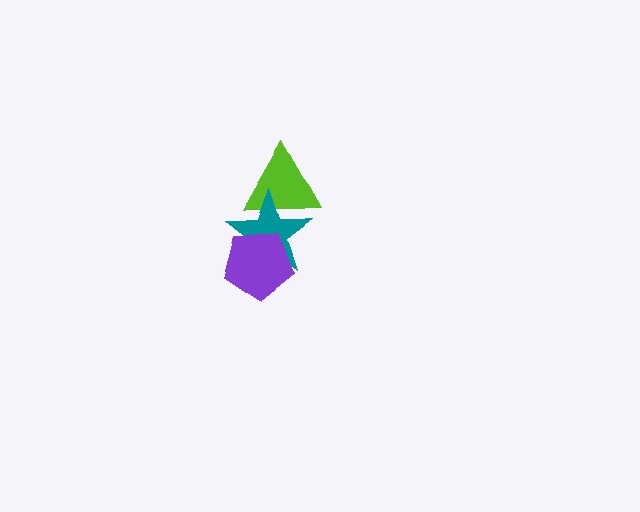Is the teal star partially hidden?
Yes, it is partially covered by another shape.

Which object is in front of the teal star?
The purple pentagon is in front of the teal star.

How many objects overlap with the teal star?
2 objects overlap with the teal star.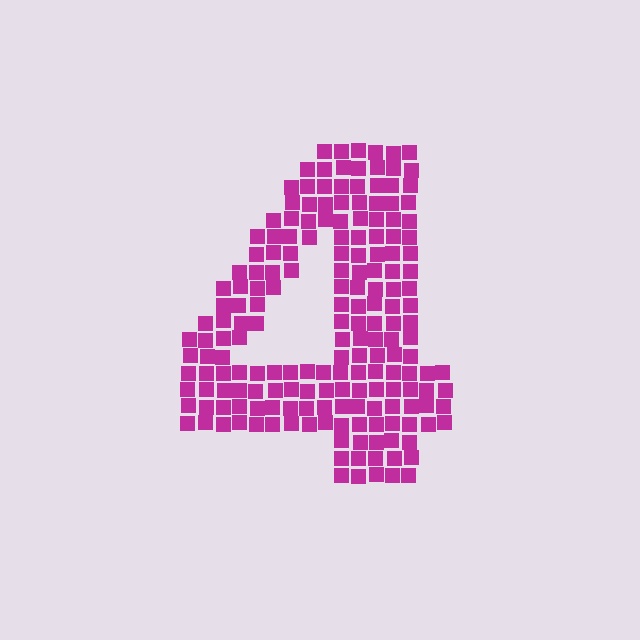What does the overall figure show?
The overall figure shows the digit 4.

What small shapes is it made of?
It is made of small squares.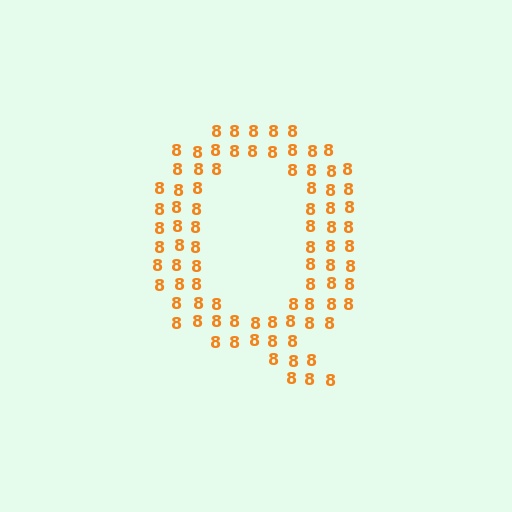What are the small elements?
The small elements are digit 8's.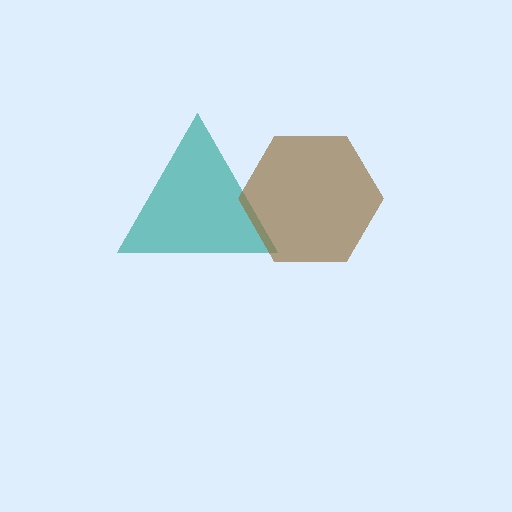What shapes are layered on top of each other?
The layered shapes are: a teal triangle, a brown hexagon.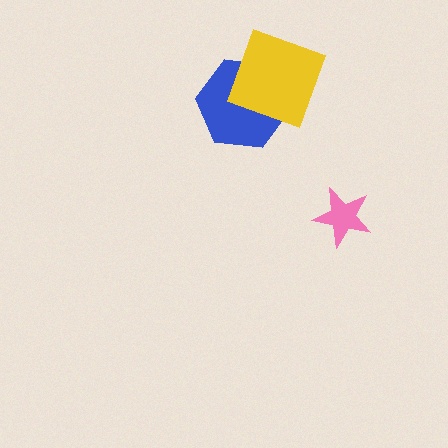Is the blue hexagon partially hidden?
Yes, it is partially covered by another shape.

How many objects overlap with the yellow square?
1 object overlaps with the yellow square.